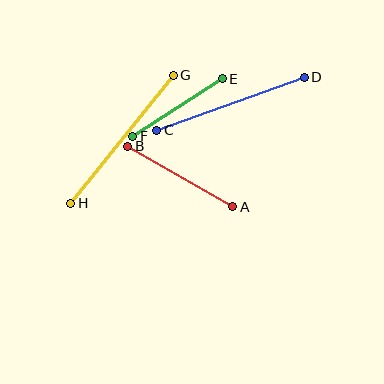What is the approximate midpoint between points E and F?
The midpoint is at approximately (178, 107) pixels.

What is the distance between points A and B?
The distance is approximately 121 pixels.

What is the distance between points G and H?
The distance is approximately 164 pixels.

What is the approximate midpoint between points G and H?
The midpoint is at approximately (122, 139) pixels.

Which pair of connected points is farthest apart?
Points G and H are farthest apart.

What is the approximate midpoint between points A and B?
The midpoint is at approximately (180, 176) pixels.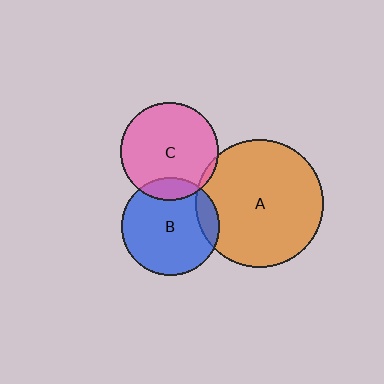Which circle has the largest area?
Circle A (orange).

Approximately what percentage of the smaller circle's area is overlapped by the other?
Approximately 15%.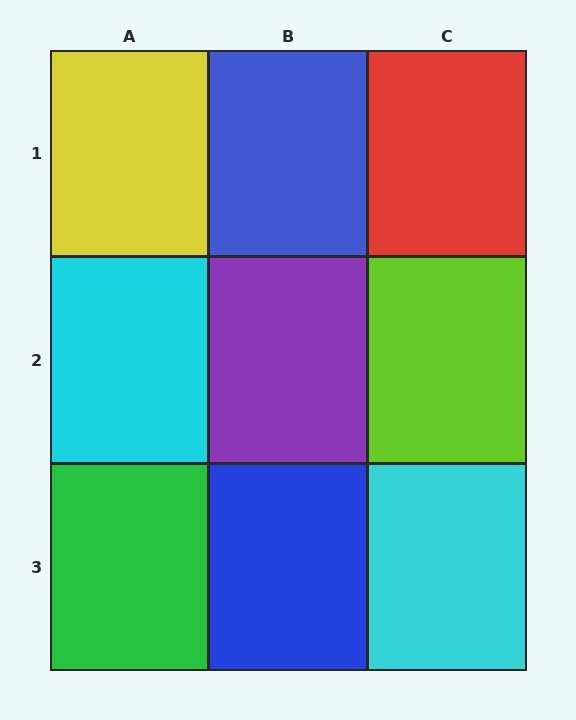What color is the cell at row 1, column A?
Yellow.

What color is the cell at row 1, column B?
Blue.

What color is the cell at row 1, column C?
Red.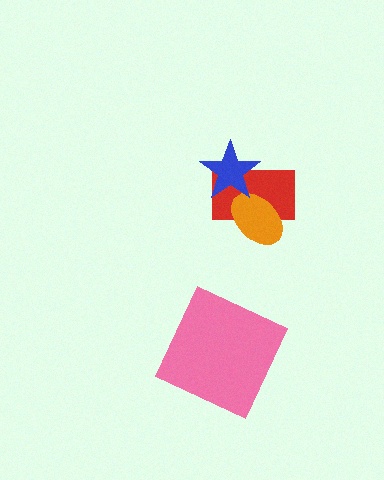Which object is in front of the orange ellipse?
The blue star is in front of the orange ellipse.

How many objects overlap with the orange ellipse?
2 objects overlap with the orange ellipse.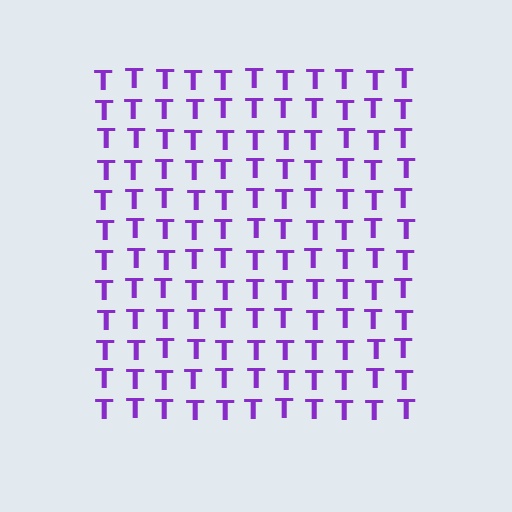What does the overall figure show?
The overall figure shows a square.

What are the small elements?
The small elements are letter T's.